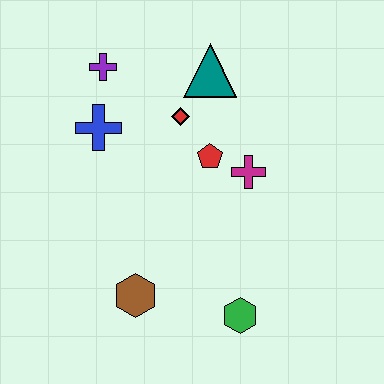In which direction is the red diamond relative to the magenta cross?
The red diamond is to the left of the magenta cross.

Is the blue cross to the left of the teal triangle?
Yes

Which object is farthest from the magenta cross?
The purple cross is farthest from the magenta cross.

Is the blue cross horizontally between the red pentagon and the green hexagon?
No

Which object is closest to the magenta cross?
The red pentagon is closest to the magenta cross.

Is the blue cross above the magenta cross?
Yes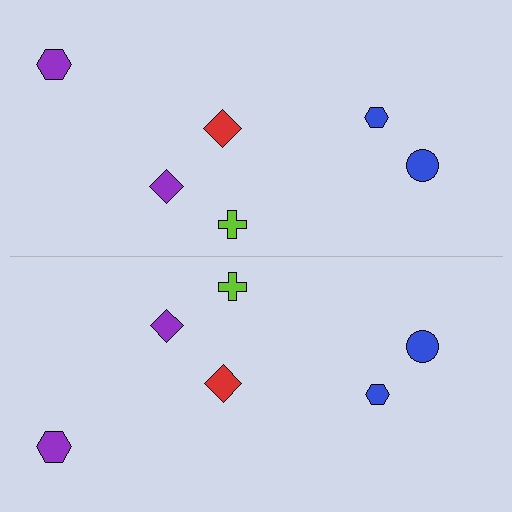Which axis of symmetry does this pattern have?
The pattern has a horizontal axis of symmetry running through the center of the image.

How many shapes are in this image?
There are 12 shapes in this image.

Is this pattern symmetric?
Yes, this pattern has bilateral (reflection) symmetry.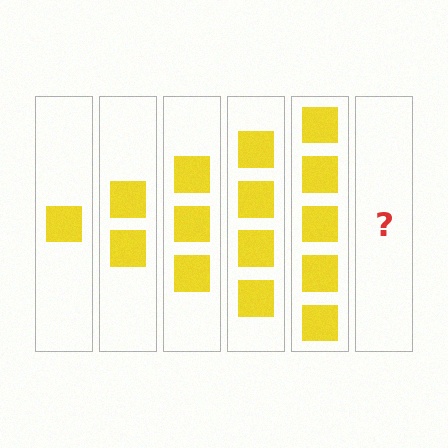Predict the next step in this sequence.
The next step is 6 squares.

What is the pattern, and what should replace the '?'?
The pattern is that each step adds one more square. The '?' should be 6 squares.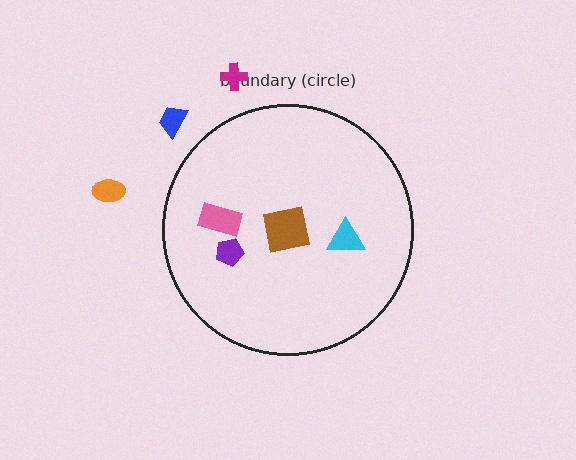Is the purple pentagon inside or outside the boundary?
Inside.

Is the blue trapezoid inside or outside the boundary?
Outside.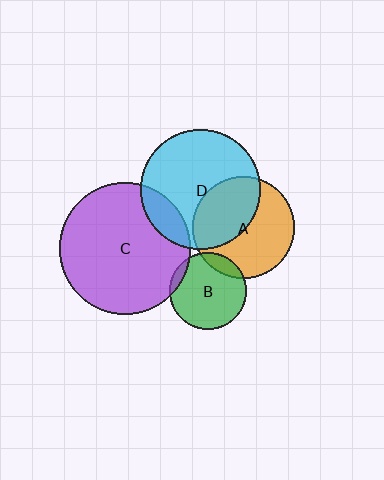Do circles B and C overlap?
Yes.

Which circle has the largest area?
Circle C (purple).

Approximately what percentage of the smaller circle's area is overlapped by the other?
Approximately 5%.